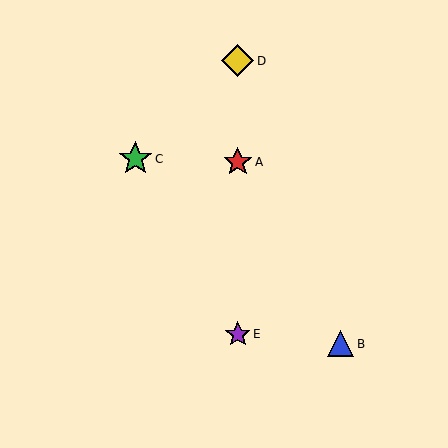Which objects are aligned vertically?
Objects A, D, E are aligned vertically.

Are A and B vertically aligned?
No, A is at x≈238 and B is at x≈341.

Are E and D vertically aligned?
Yes, both are at x≈238.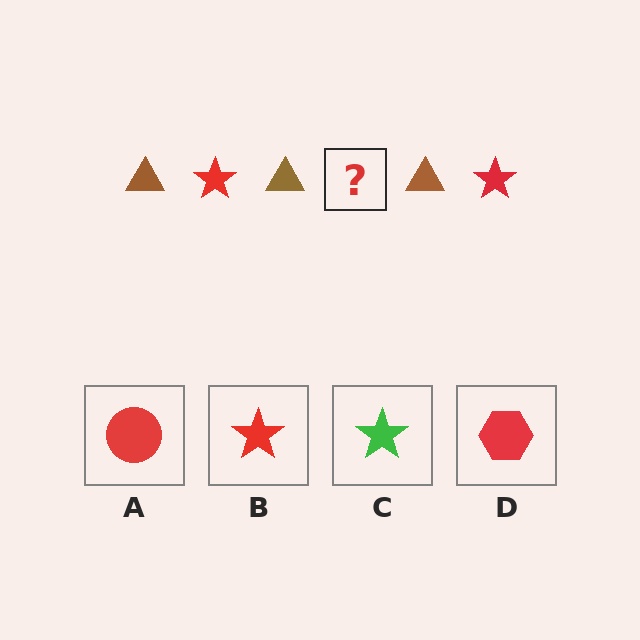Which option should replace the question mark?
Option B.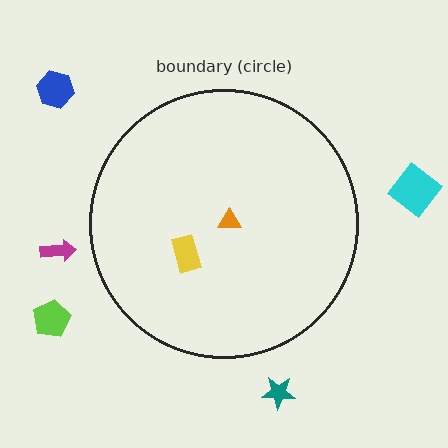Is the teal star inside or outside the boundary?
Outside.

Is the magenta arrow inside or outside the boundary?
Outside.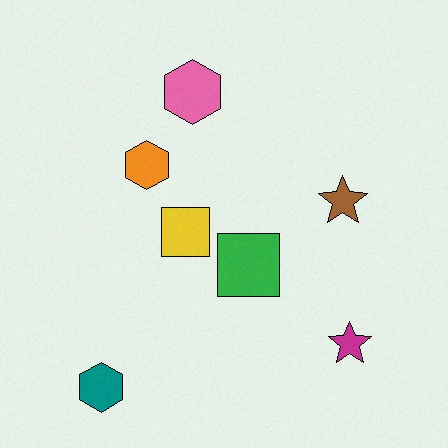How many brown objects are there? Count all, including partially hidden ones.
There is 1 brown object.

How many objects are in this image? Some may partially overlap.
There are 7 objects.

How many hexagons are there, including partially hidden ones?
There are 3 hexagons.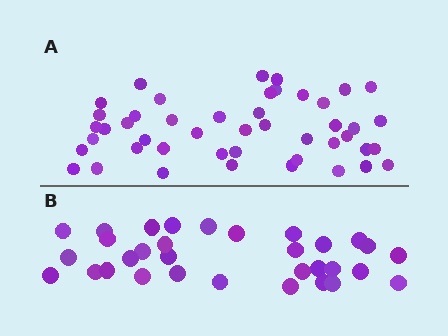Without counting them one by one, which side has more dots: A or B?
Region A (the top region) has more dots.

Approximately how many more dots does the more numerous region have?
Region A has approximately 15 more dots than region B.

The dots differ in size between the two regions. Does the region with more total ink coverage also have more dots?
No. Region B has more total ink coverage because its dots are larger, but region A actually contains more individual dots. Total area can be misleading — the number of items is what matters here.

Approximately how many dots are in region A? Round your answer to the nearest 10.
About 50 dots. (The exact count is 46, which rounds to 50.)